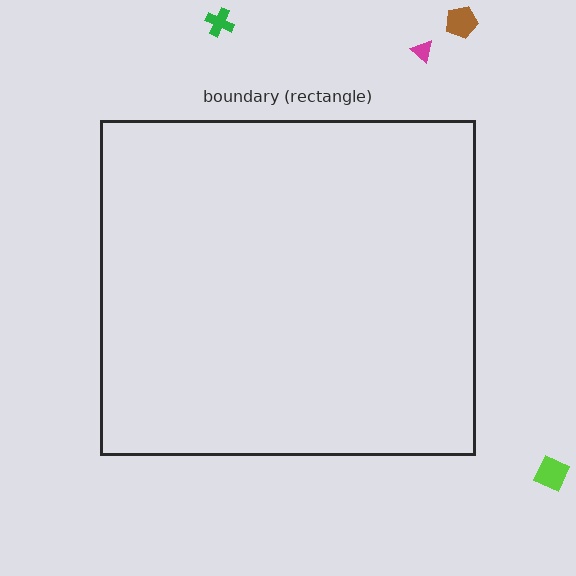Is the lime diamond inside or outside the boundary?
Outside.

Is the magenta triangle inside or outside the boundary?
Outside.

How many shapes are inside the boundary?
0 inside, 4 outside.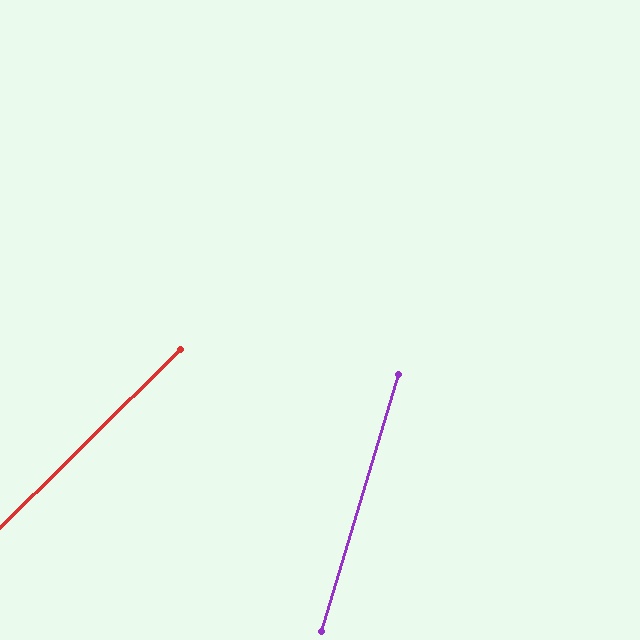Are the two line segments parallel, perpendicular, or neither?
Neither parallel nor perpendicular — they differ by about 29°.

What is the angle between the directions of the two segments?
Approximately 29 degrees.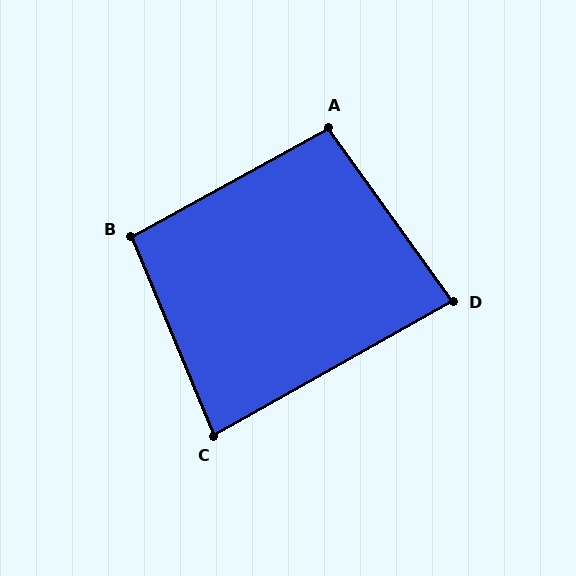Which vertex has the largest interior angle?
A, at approximately 97 degrees.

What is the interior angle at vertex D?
Approximately 84 degrees (acute).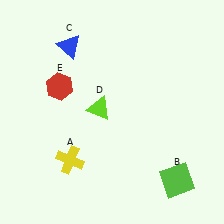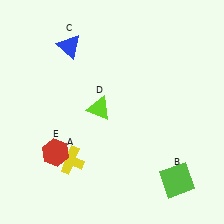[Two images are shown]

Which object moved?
The red hexagon (E) moved down.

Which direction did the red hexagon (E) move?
The red hexagon (E) moved down.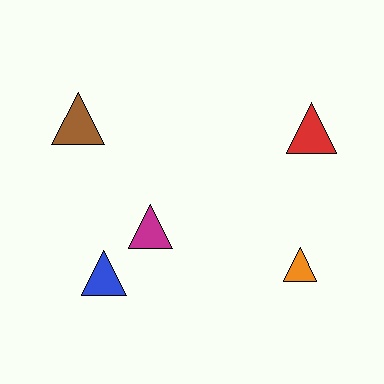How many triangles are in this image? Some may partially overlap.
There are 5 triangles.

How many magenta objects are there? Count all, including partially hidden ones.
There is 1 magenta object.